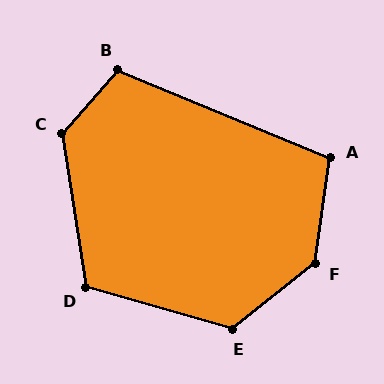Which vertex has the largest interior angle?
F, at approximately 136 degrees.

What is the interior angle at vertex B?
Approximately 109 degrees (obtuse).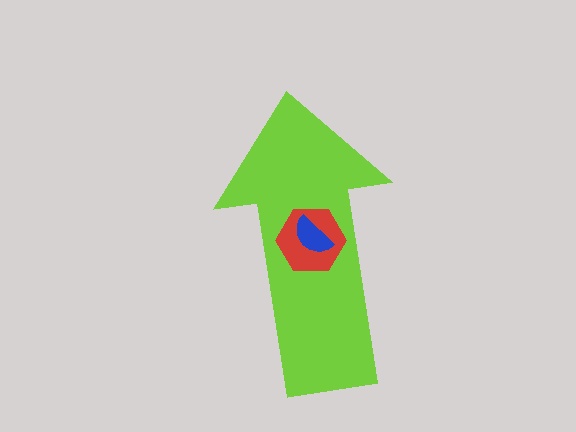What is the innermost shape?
The blue semicircle.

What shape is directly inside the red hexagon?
The blue semicircle.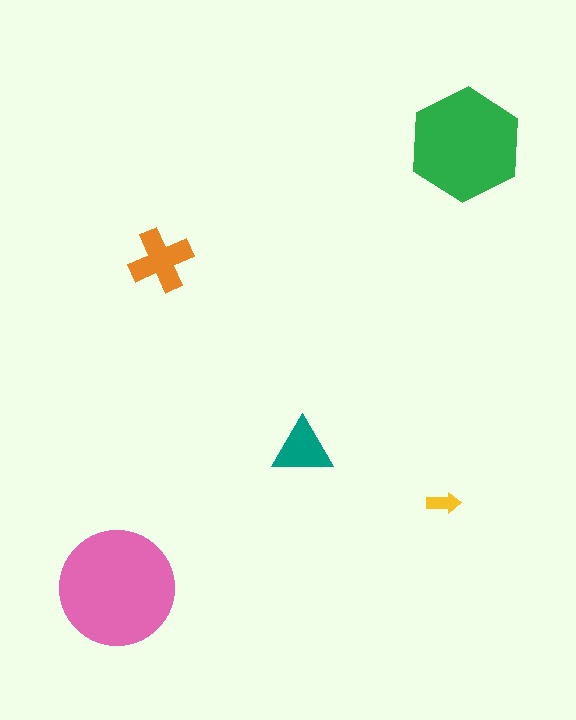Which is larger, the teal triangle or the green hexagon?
The green hexagon.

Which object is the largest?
The pink circle.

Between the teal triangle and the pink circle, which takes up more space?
The pink circle.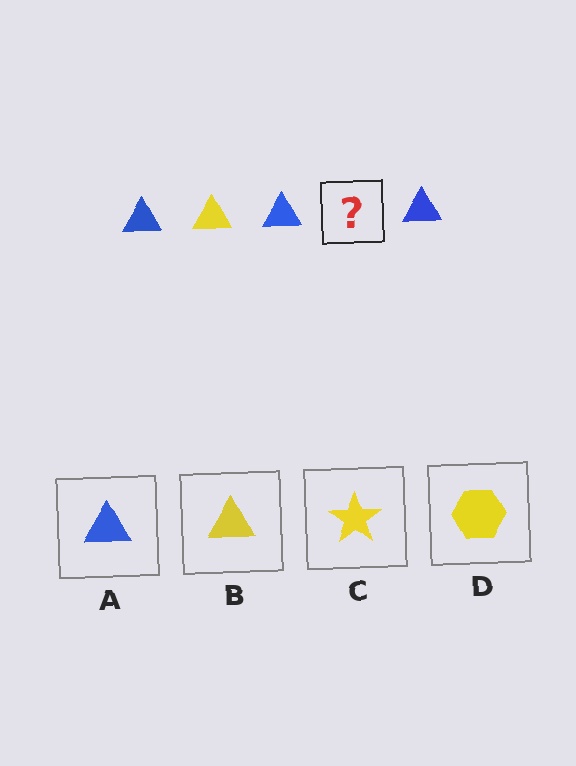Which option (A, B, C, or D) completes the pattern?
B.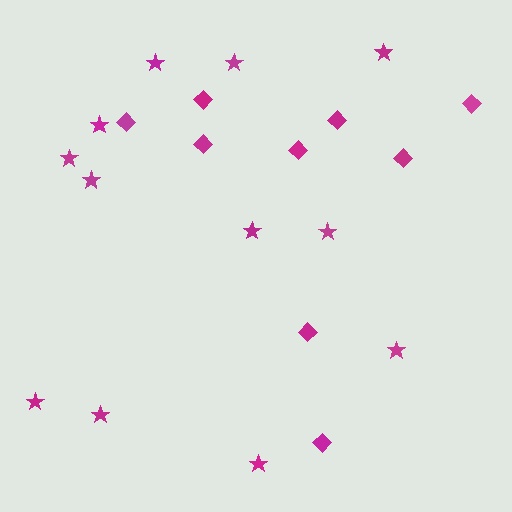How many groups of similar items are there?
There are 2 groups: one group of stars (12) and one group of diamonds (9).